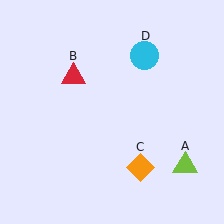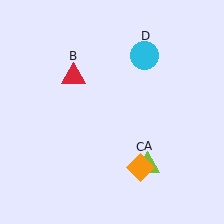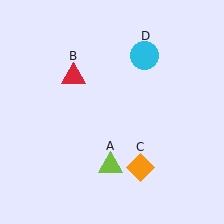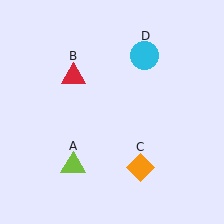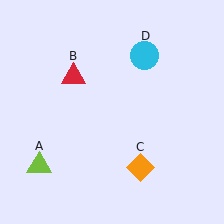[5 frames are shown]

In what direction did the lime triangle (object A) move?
The lime triangle (object A) moved left.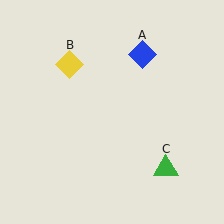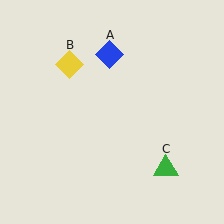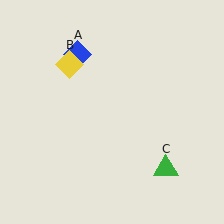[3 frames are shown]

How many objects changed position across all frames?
1 object changed position: blue diamond (object A).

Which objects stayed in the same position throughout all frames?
Yellow diamond (object B) and green triangle (object C) remained stationary.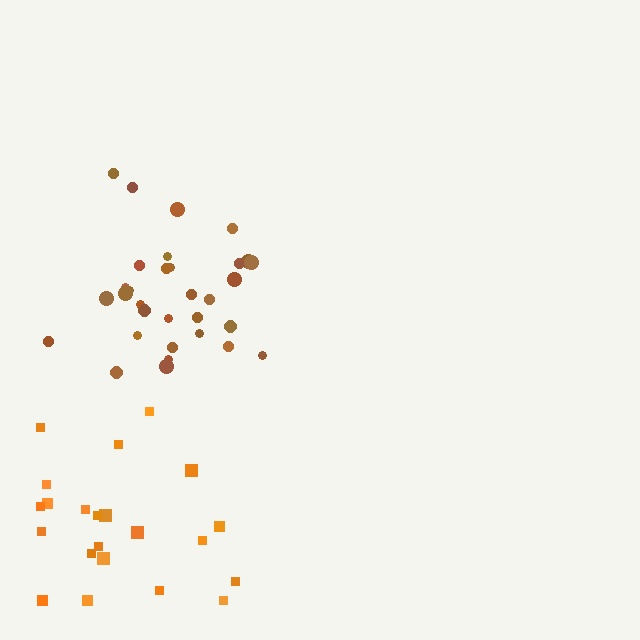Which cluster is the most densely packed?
Brown.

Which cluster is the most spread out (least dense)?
Orange.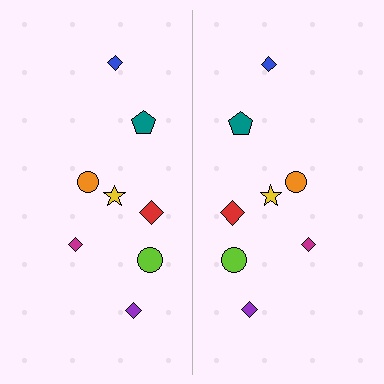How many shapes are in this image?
There are 16 shapes in this image.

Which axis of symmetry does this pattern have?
The pattern has a vertical axis of symmetry running through the center of the image.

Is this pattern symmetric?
Yes, this pattern has bilateral (reflection) symmetry.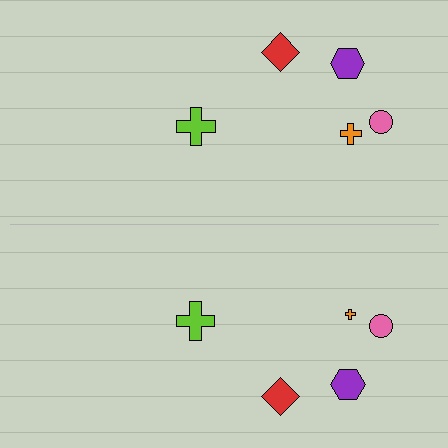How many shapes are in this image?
There are 10 shapes in this image.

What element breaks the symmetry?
The orange cross on the bottom side has a different size than its mirror counterpart.